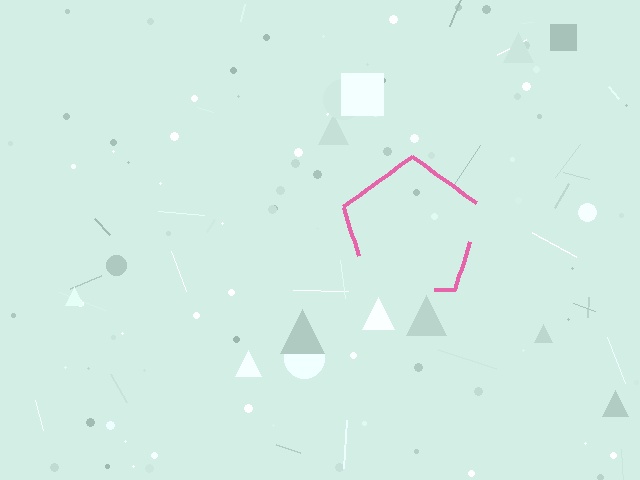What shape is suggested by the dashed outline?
The dashed outline suggests a pentagon.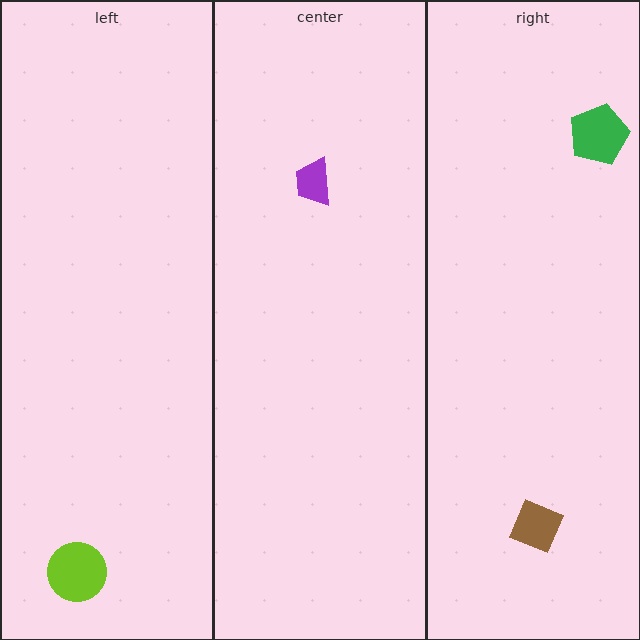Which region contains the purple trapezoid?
The center region.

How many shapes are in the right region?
2.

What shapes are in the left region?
The lime circle.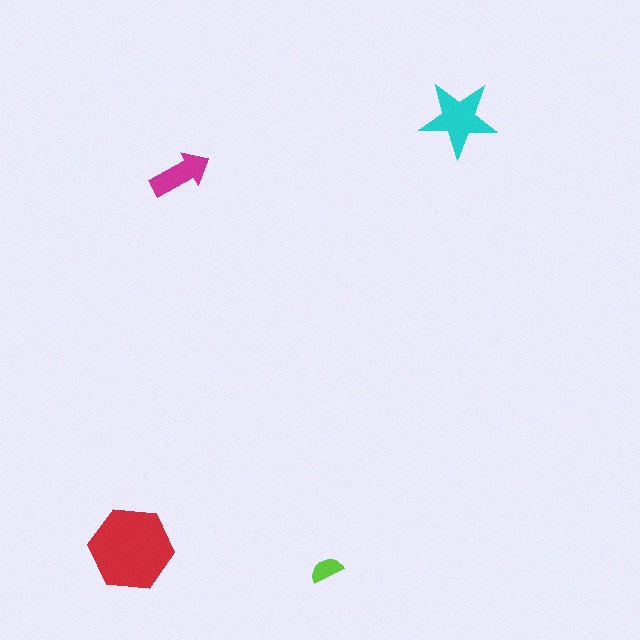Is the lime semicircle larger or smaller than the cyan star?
Smaller.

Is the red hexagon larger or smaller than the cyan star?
Larger.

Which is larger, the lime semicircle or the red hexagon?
The red hexagon.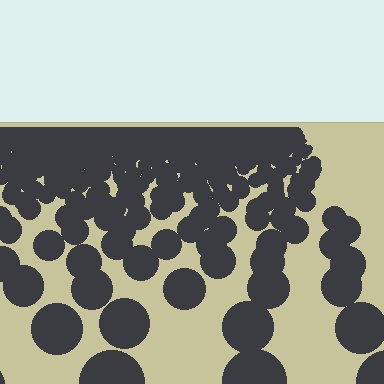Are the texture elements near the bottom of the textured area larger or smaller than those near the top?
Larger. Near the bottom, elements are closer to the viewer and appear at a bigger on-screen size.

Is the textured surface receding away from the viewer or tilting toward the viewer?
The surface is receding away from the viewer. Texture elements get smaller and denser toward the top.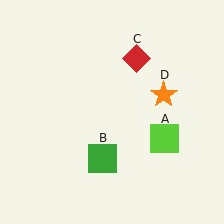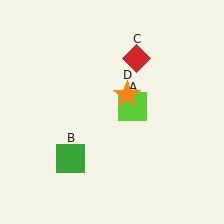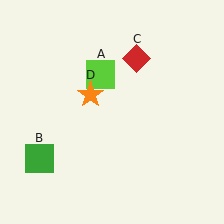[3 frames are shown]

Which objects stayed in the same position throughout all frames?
Red diamond (object C) remained stationary.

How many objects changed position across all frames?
3 objects changed position: lime square (object A), green square (object B), orange star (object D).